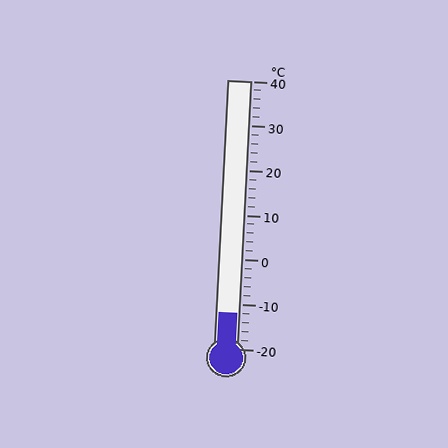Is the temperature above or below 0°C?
The temperature is below 0°C.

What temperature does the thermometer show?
The thermometer shows approximately -12°C.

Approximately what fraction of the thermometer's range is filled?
The thermometer is filled to approximately 15% of its range.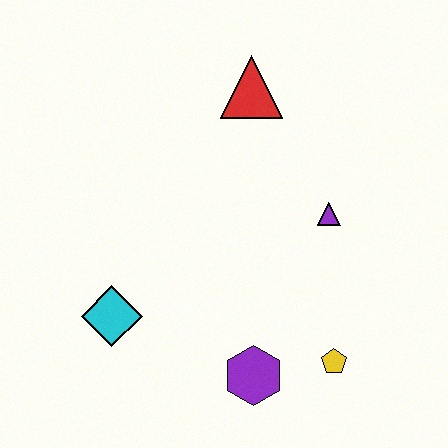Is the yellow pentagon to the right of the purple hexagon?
Yes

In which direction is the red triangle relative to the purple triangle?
The red triangle is above the purple triangle.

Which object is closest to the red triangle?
The purple triangle is closest to the red triangle.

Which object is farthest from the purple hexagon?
The red triangle is farthest from the purple hexagon.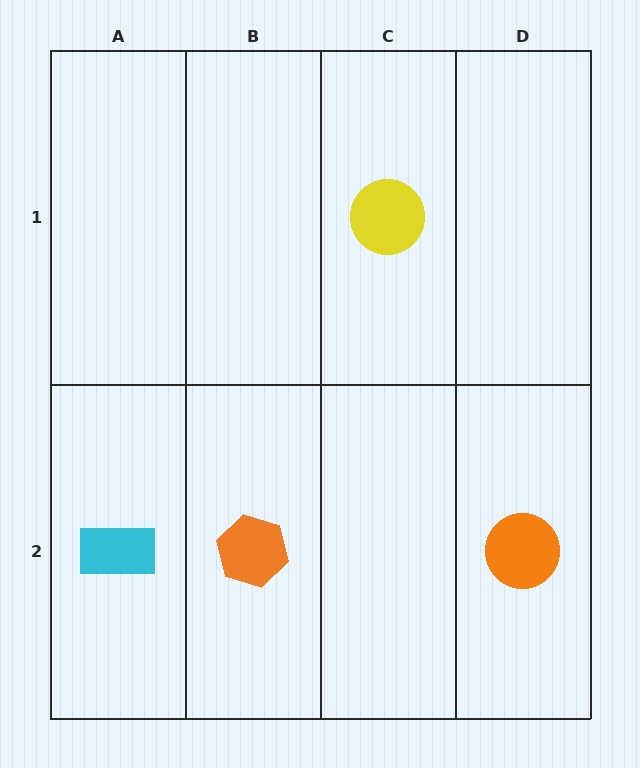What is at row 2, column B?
An orange hexagon.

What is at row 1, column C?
A yellow circle.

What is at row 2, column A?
A cyan rectangle.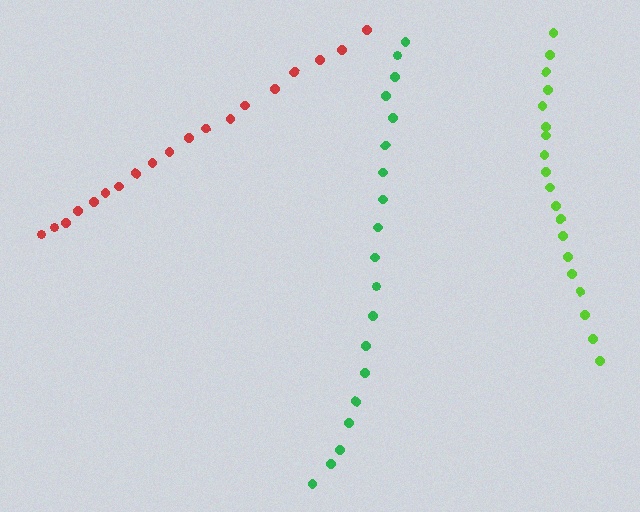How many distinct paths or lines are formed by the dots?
There are 3 distinct paths.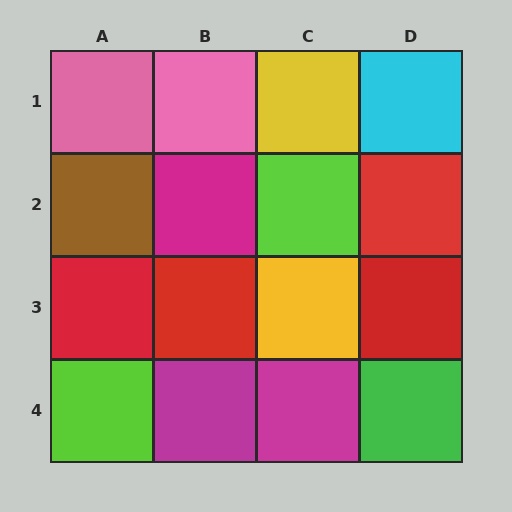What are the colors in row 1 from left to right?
Pink, pink, yellow, cyan.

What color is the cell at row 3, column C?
Yellow.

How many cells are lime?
2 cells are lime.